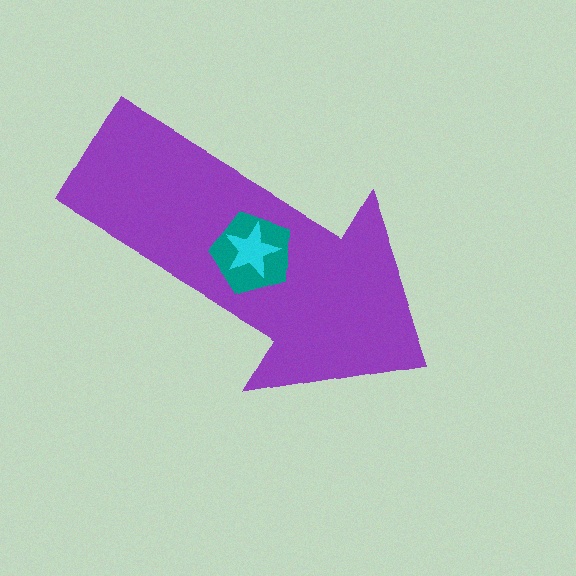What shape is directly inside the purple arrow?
The teal pentagon.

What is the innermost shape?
The cyan star.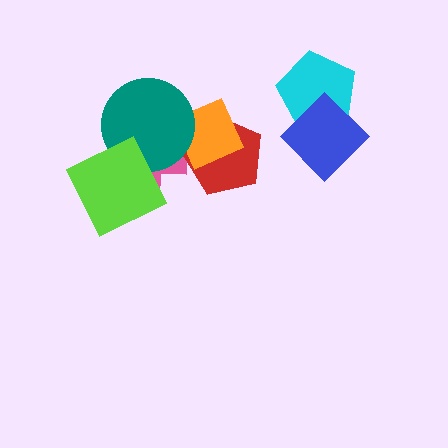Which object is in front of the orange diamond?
The teal circle is in front of the orange diamond.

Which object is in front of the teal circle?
The lime square is in front of the teal circle.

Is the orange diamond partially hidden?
Yes, it is partially covered by another shape.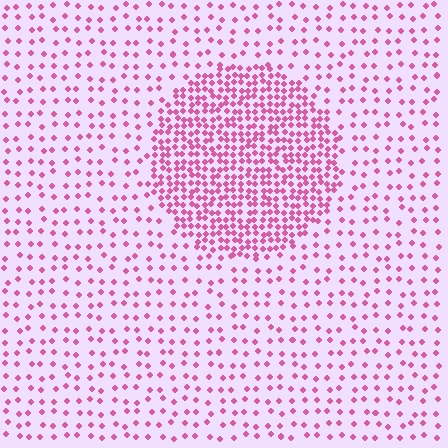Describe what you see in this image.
The image contains small pink elements arranged at two different densities. A circle-shaped region is visible where the elements are more densely packed than the surrounding area.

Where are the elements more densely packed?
The elements are more densely packed inside the circle boundary.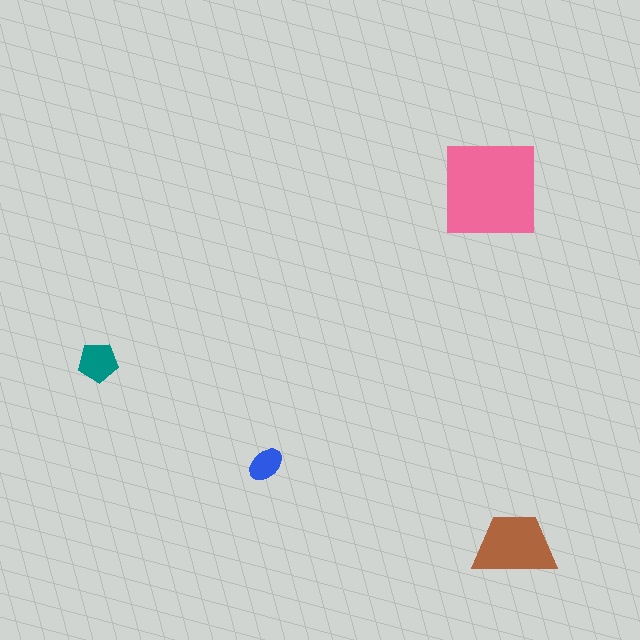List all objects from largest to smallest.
The pink square, the brown trapezoid, the teal pentagon, the blue ellipse.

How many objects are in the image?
There are 4 objects in the image.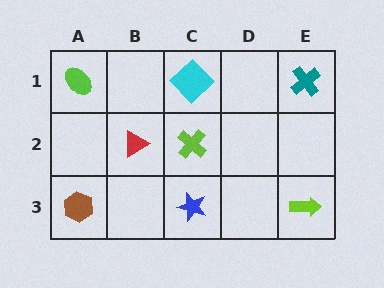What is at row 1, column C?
A cyan diamond.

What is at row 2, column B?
A red triangle.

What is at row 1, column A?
A lime ellipse.